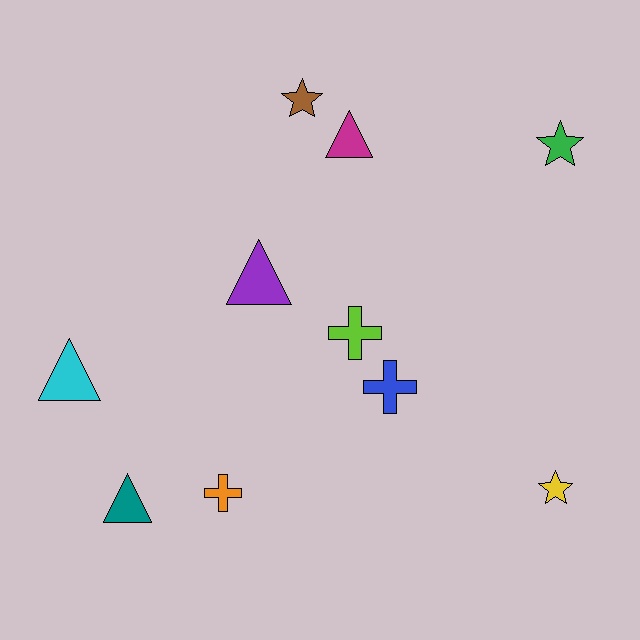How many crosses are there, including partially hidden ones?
There are 3 crosses.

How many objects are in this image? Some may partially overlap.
There are 10 objects.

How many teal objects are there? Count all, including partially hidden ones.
There is 1 teal object.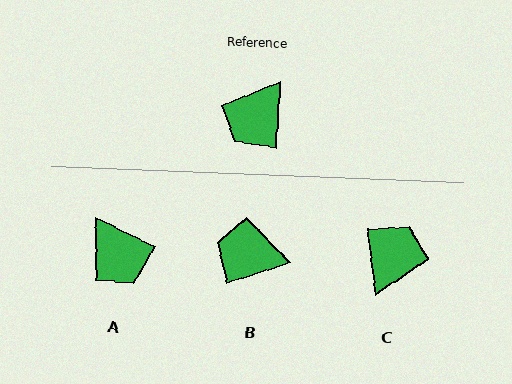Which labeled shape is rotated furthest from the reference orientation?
C, about 169 degrees away.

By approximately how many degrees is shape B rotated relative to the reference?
Approximately 69 degrees clockwise.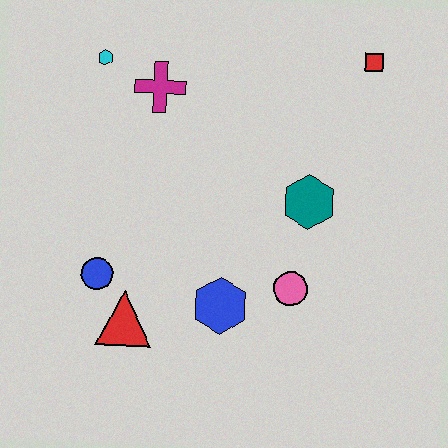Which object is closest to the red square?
The teal hexagon is closest to the red square.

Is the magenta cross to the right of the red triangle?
Yes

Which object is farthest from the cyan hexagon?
The pink circle is farthest from the cyan hexagon.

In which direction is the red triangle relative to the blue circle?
The red triangle is below the blue circle.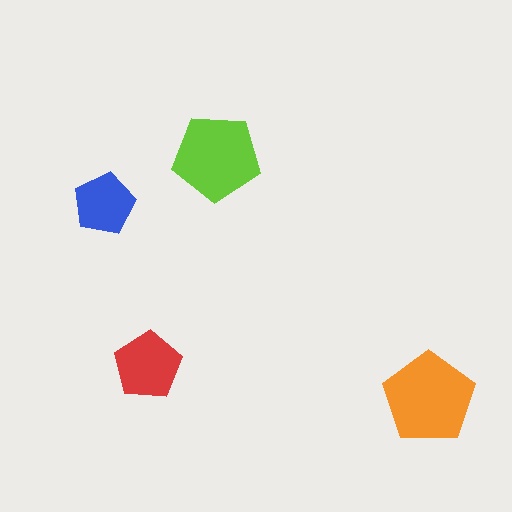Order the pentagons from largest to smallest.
the orange one, the lime one, the red one, the blue one.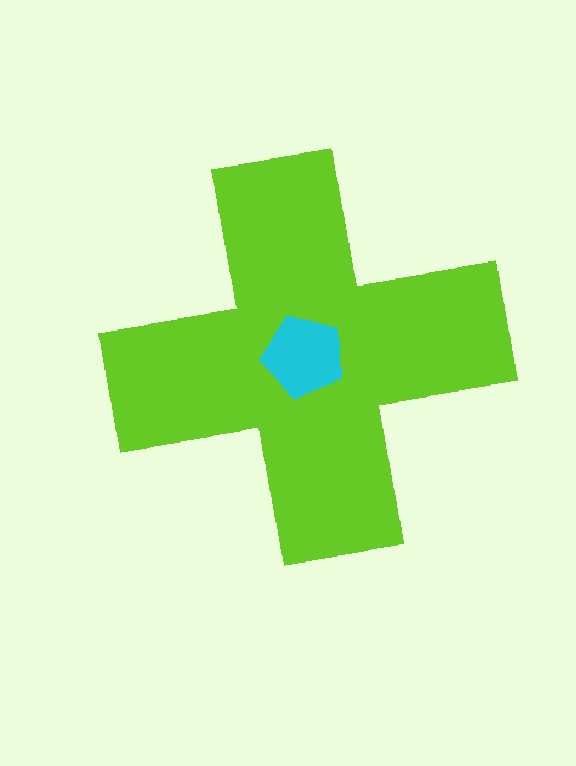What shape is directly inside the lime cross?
The cyan pentagon.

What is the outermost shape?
The lime cross.